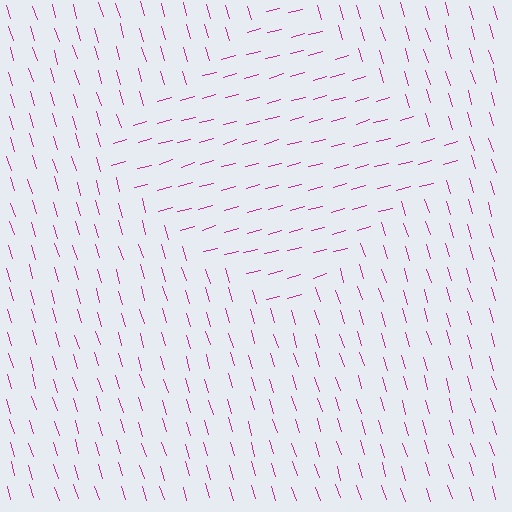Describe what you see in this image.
The image is filled with small magenta line segments. A diamond region in the image has lines oriented differently from the surrounding lines, creating a visible texture boundary.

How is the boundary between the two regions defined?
The boundary is defined purely by a change in line orientation (approximately 88 degrees difference). All lines are the same color and thickness.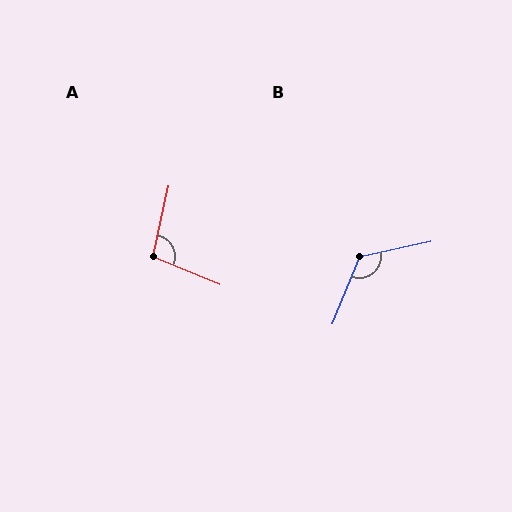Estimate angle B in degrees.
Approximately 124 degrees.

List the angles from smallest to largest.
A (101°), B (124°).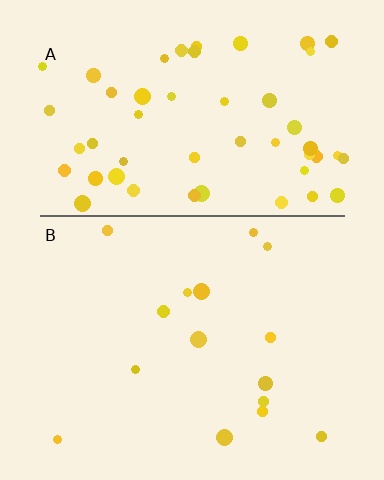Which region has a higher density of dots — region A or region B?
A (the top).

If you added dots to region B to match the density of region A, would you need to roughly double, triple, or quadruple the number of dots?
Approximately triple.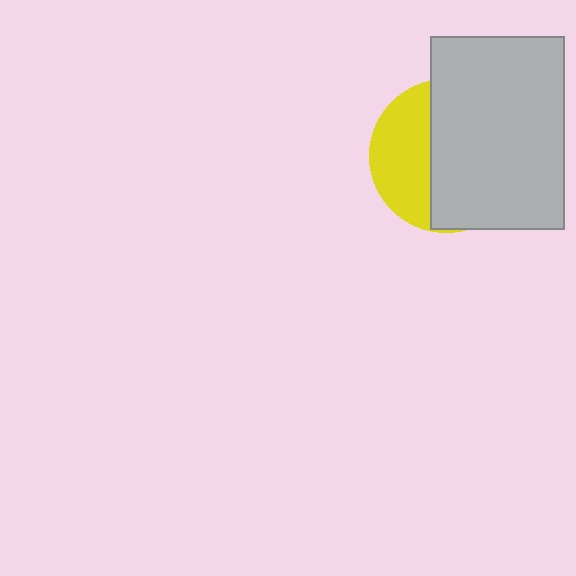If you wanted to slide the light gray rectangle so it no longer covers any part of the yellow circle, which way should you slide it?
Slide it right — that is the most direct way to separate the two shapes.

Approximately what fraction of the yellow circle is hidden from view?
Roughly 63% of the yellow circle is hidden behind the light gray rectangle.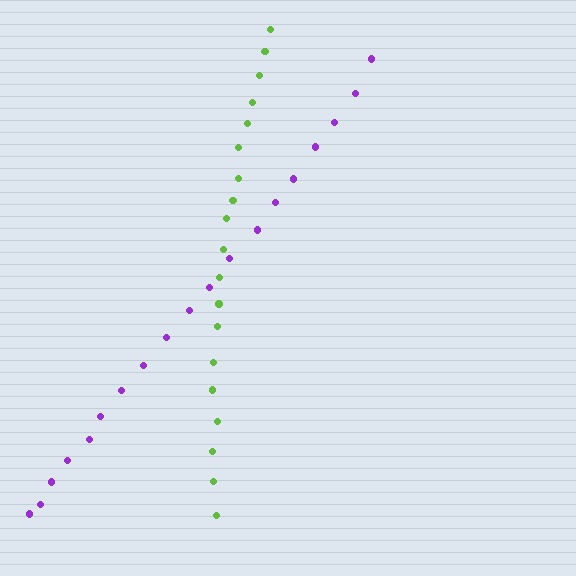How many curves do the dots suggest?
There are 2 distinct paths.